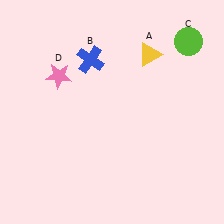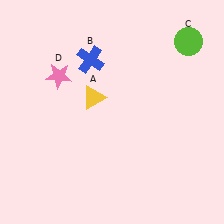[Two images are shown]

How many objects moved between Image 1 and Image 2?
1 object moved between the two images.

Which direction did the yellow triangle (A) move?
The yellow triangle (A) moved left.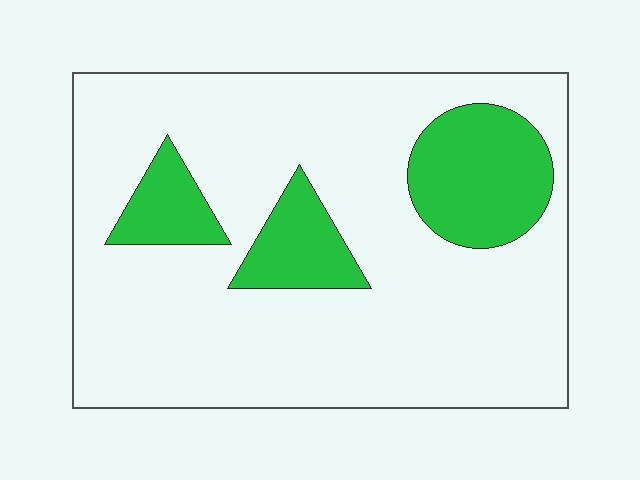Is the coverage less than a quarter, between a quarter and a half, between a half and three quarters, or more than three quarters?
Less than a quarter.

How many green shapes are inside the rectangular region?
3.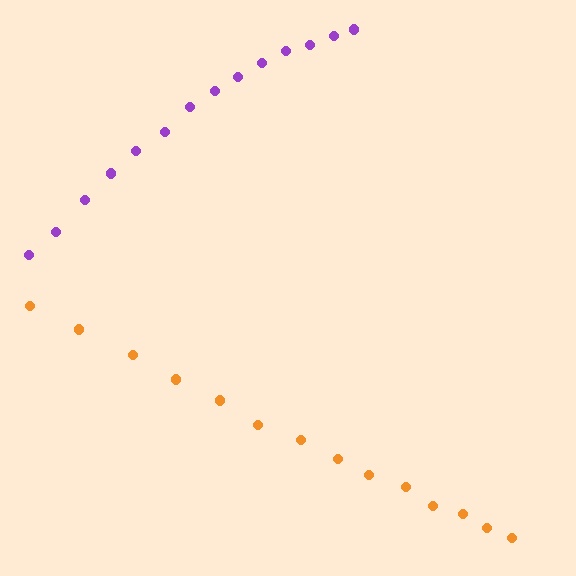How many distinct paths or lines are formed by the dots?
There are 2 distinct paths.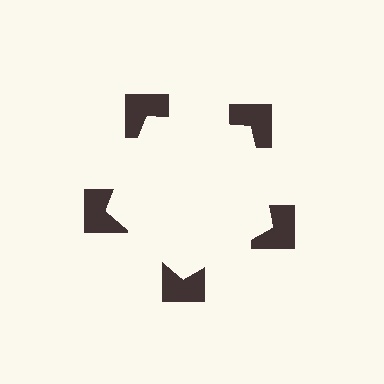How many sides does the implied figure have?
5 sides.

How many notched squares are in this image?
There are 5 — one at each vertex of the illusory pentagon.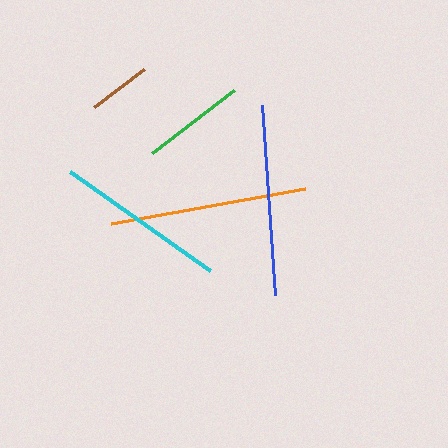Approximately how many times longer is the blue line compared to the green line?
The blue line is approximately 1.8 times the length of the green line.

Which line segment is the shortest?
The brown line is the shortest at approximately 63 pixels.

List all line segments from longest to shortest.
From longest to shortest: orange, blue, cyan, green, brown.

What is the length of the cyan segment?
The cyan segment is approximately 171 pixels long.